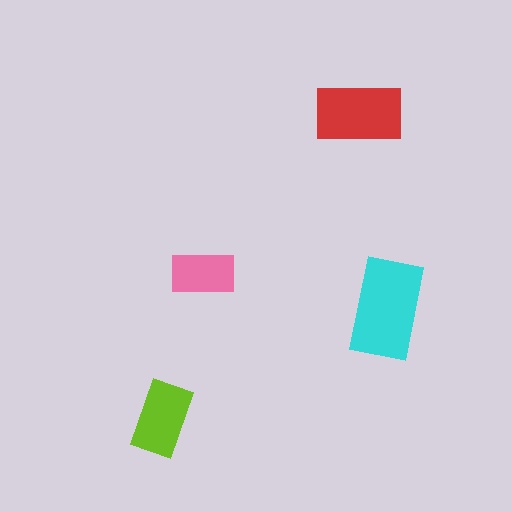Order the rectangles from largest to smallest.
the cyan one, the red one, the lime one, the pink one.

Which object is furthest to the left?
The lime rectangle is leftmost.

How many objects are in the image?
There are 4 objects in the image.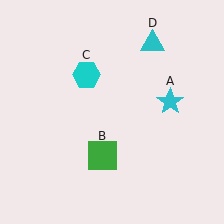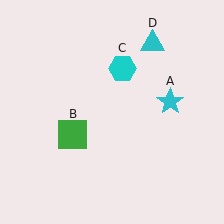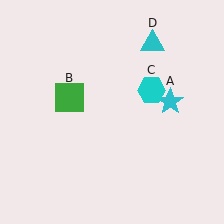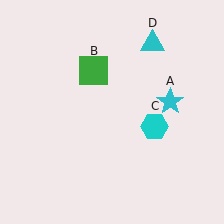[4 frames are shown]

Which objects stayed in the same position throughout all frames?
Cyan star (object A) and cyan triangle (object D) remained stationary.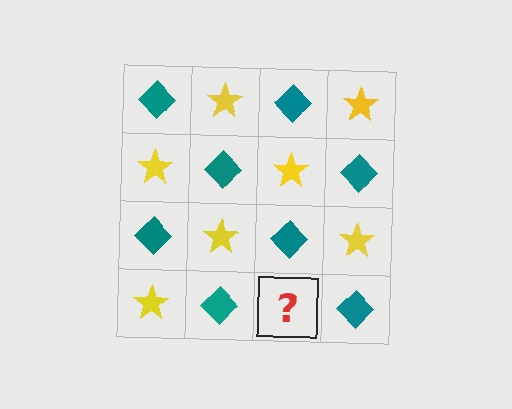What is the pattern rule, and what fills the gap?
The rule is that it alternates teal diamond and yellow star in a checkerboard pattern. The gap should be filled with a yellow star.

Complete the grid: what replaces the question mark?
The question mark should be replaced with a yellow star.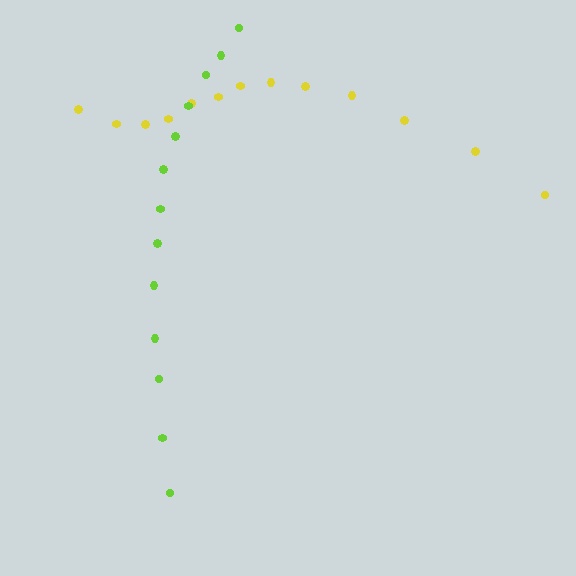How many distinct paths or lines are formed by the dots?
There are 2 distinct paths.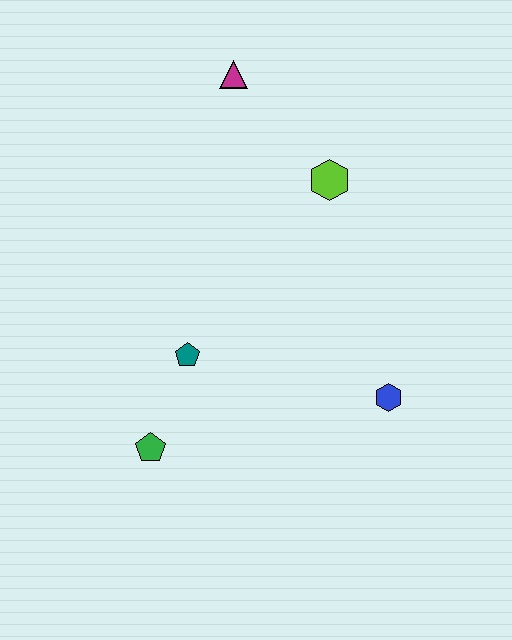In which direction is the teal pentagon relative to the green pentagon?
The teal pentagon is above the green pentagon.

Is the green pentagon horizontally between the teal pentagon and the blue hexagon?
No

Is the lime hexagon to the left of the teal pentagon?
No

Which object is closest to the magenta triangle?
The lime hexagon is closest to the magenta triangle.